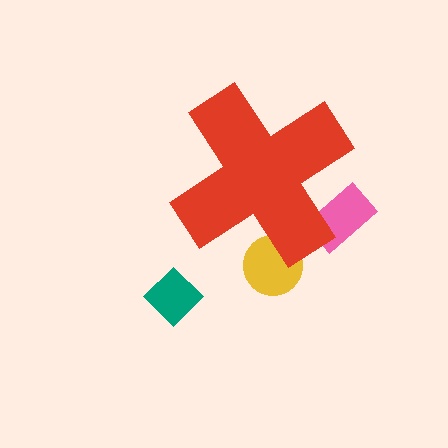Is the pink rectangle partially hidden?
Yes, the pink rectangle is partially hidden behind the red cross.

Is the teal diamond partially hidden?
No, the teal diamond is fully visible.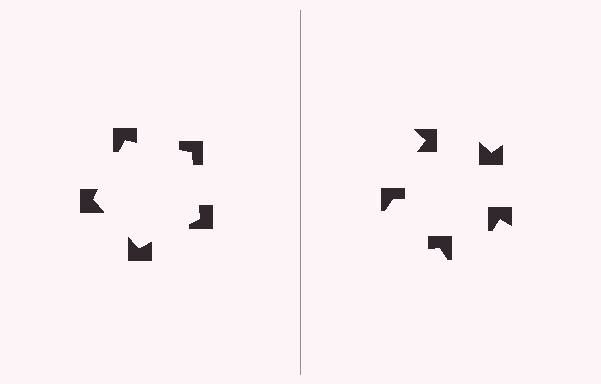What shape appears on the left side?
An illusory pentagon.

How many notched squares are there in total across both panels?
10 — 5 on each side.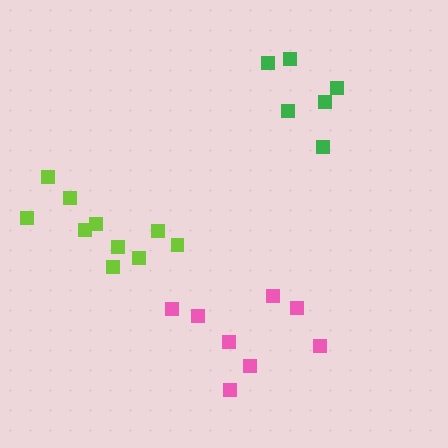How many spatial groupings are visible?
There are 3 spatial groupings.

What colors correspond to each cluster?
The clusters are colored: pink, green, lime.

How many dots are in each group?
Group 1: 8 dots, Group 2: 6 dots, Group 3: 10 dots (24 total).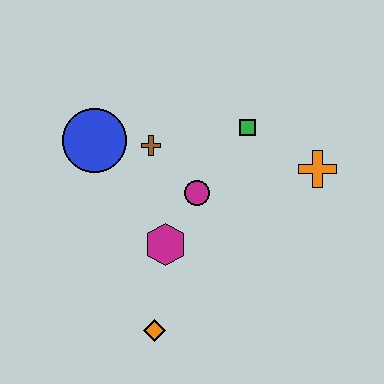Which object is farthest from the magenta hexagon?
The orange cross is farthest from the magenta hexagon.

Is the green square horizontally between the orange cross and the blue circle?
Yes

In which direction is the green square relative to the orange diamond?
The green square is above the orange diamond.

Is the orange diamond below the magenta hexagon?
Yes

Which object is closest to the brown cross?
The blue circle is closest to the brown cross.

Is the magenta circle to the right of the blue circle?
Yes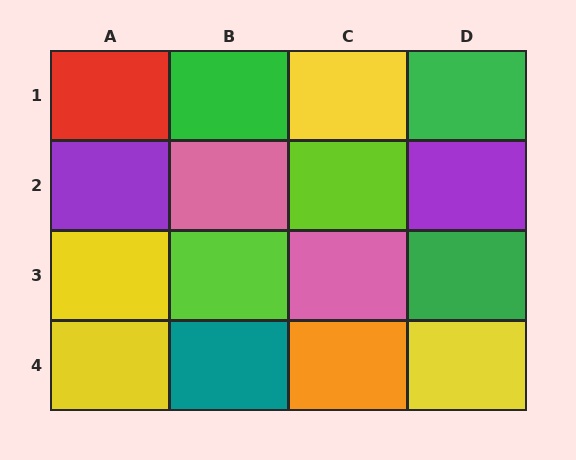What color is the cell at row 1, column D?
Green.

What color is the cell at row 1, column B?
Green.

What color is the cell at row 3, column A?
Yellow.